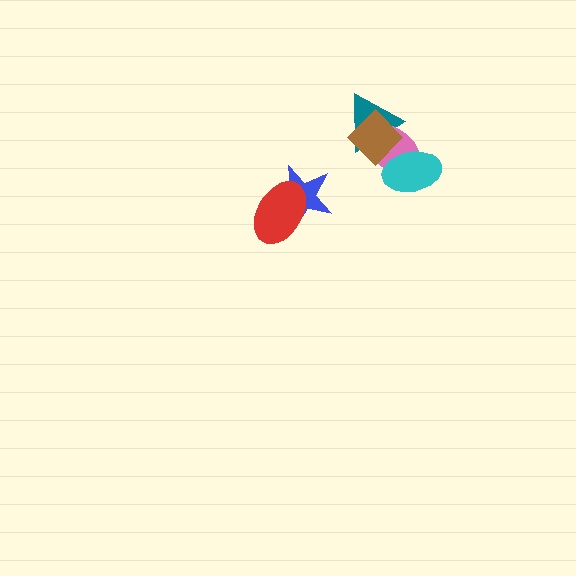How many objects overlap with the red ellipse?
1 object overlaps with the red ellipse.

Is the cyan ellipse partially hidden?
No, no other shape covers it.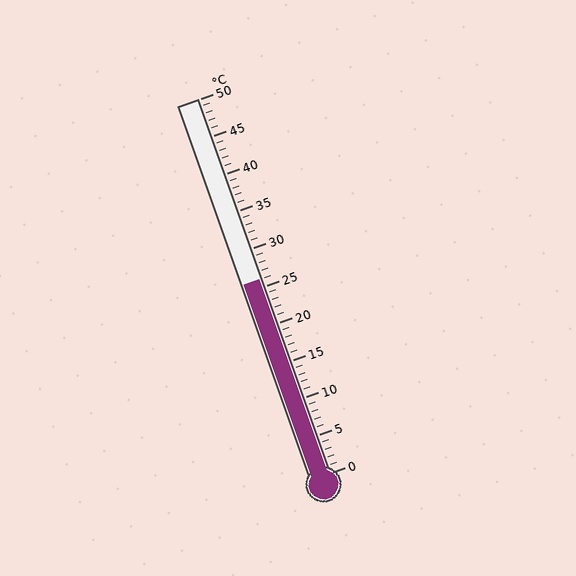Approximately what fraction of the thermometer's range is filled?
The thermometer is filled to approximately 50% of its range.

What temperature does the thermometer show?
The thermometer shows approximately 26°C.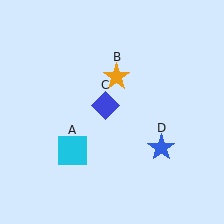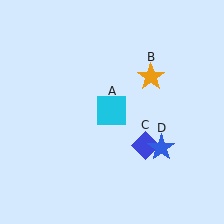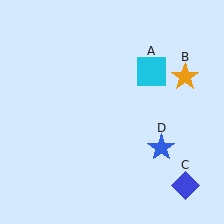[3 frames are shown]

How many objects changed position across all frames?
3 objects changed position: cyan square (object A), orange star (object B), blue diamond (object C).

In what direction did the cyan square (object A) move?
The cyan square (object A) moved up and to the right.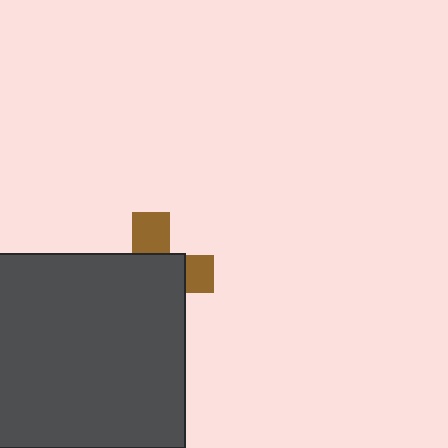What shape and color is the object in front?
The object in front is a dark gray square.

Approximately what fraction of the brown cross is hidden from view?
Roughly 67% of the brown cross is hidden behind the dark gray square.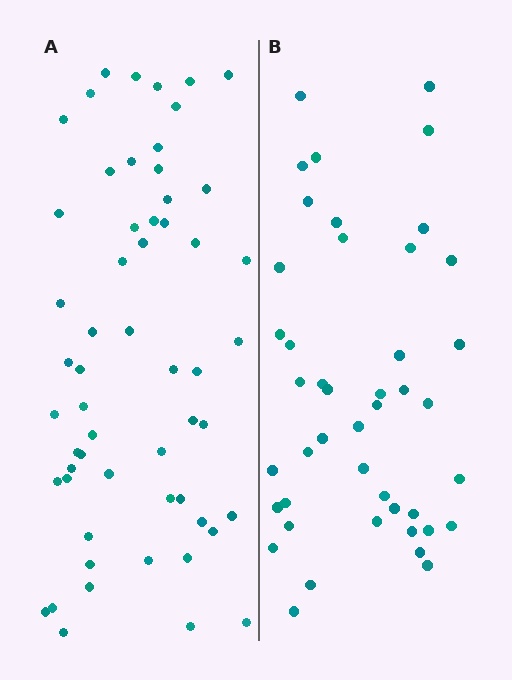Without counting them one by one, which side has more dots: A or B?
Region A (the left region) has more dots.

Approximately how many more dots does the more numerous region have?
Region A has approximately 15 more dots than region B.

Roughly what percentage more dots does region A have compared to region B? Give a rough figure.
About 30% more.